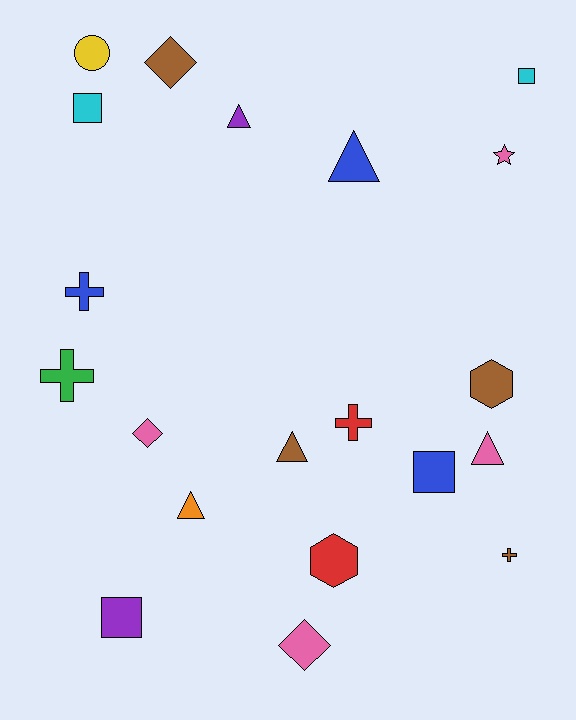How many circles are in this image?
There is 1 circle.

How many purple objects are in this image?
There are 2 purple objects.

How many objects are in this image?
There are 20 objects.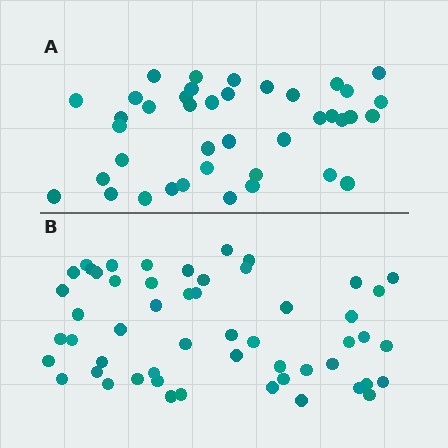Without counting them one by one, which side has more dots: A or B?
Region B (the bottom region) has more dots.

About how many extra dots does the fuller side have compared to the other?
Region B has approximately 15 more dots than region A.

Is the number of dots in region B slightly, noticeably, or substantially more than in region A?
Region B has noticeably more, but not dramatically so. The ratio is roughly 1.3 to 1.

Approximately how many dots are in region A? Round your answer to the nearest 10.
About 40 dots.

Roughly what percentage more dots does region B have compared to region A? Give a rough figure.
About 30% more.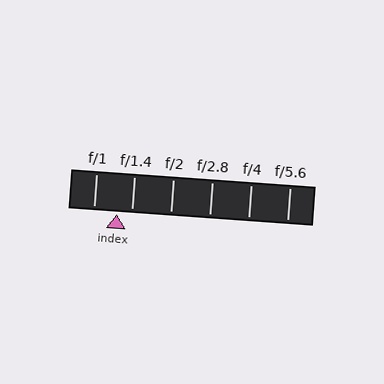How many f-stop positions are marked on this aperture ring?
There are 6 f-stop positions marked.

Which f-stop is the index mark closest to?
The index mark is closest to f/1.4.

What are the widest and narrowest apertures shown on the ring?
The widest aperture shown is f/1 and the narrowest is f/5.6.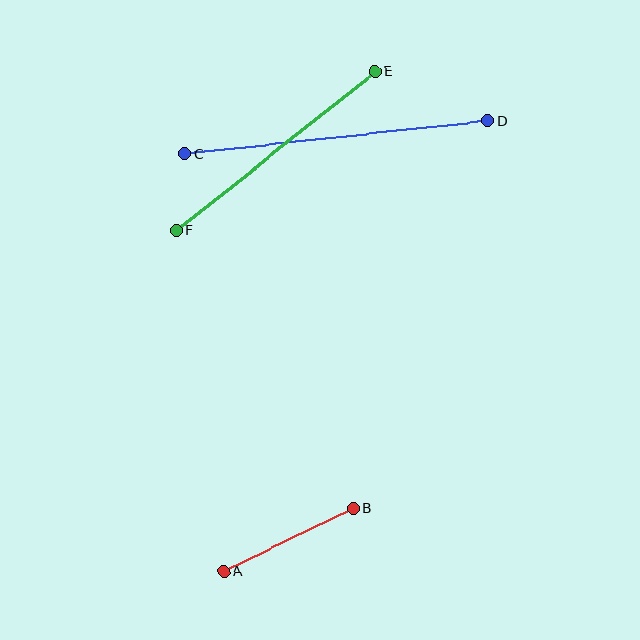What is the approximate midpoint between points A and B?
The midpoint is at approximately (288, 540) pixels.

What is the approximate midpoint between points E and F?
The midpoint is at approximately (275, 151) pixels.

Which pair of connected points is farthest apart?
Points C and D are farthest apart.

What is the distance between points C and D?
The distance is approximately 304 pixels.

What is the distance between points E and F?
The distance is approximately 254 pixels.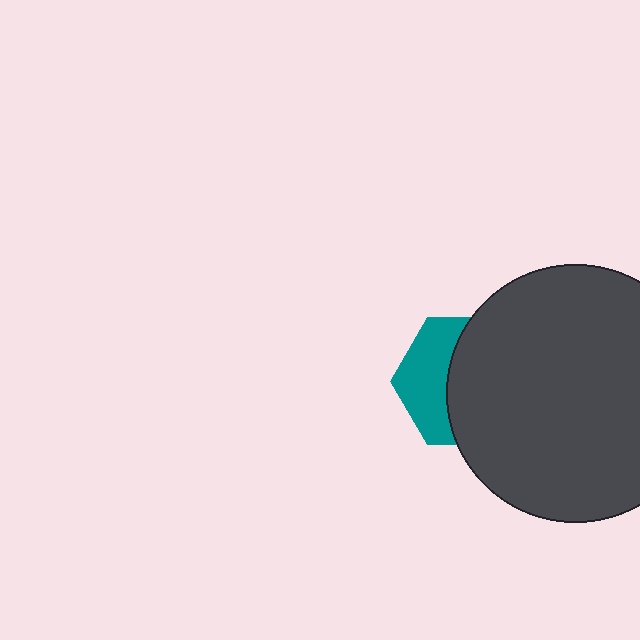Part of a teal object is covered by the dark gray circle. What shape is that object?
It is a hexagon.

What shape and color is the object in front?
The object in front is a dark gray circle.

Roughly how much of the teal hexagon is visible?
A small part of it is visible (roughly 39%).